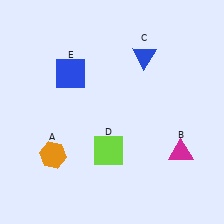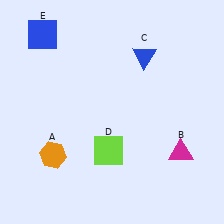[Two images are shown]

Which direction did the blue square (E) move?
The blue square (E) moved up.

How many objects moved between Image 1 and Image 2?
1 object moved between the two images.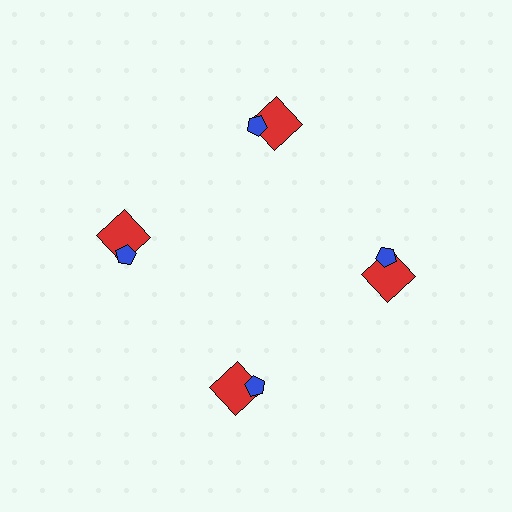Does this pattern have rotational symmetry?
Yes, this pattern has 4-fold rotational symmetry. It looks the same after rotating 90 degrees around the center.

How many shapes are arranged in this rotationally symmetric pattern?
There are 8 shapes, arranged in 4 groups of 2.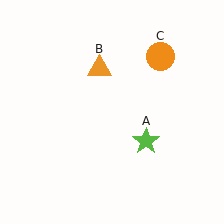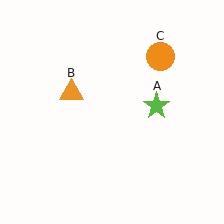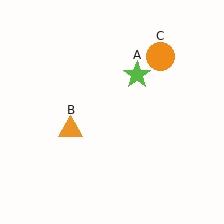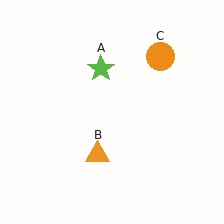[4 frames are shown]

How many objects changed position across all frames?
2 objects changed position: lime star (object A), orange triangle (object B).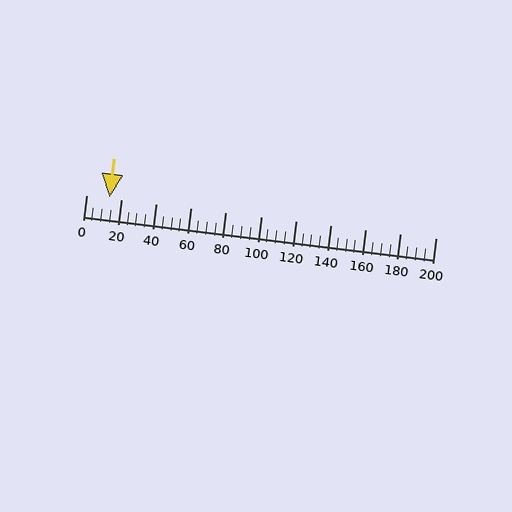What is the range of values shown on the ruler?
The ruler shows values from 0 to 200.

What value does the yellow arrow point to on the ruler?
The yellow arrow points to approximately 14.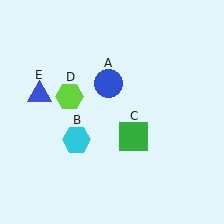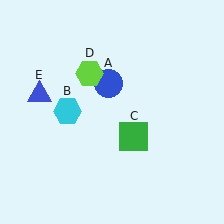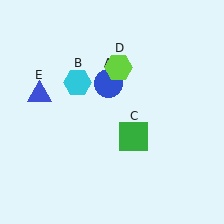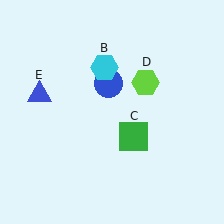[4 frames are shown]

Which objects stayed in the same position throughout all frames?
Blue circle (object A) and green square (object C) and blue triangle (object E) remained stationary.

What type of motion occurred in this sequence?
The cyan hexagon (object B), lime hexagon (object D) rotated clockwise around the center of the scene.